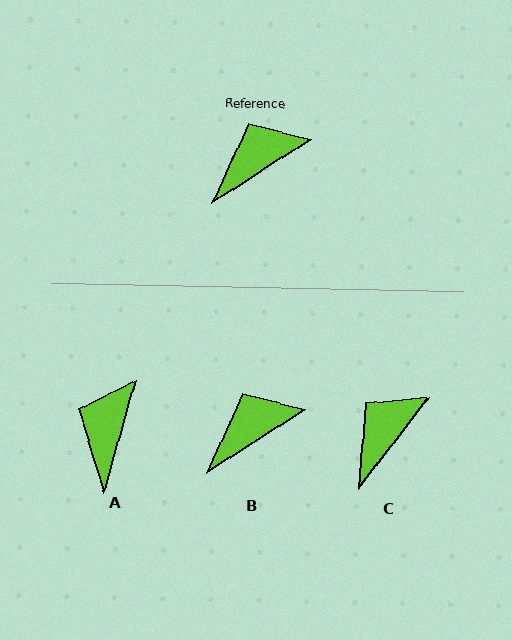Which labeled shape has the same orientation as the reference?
B.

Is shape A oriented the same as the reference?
No, it is off by about 42 degrees.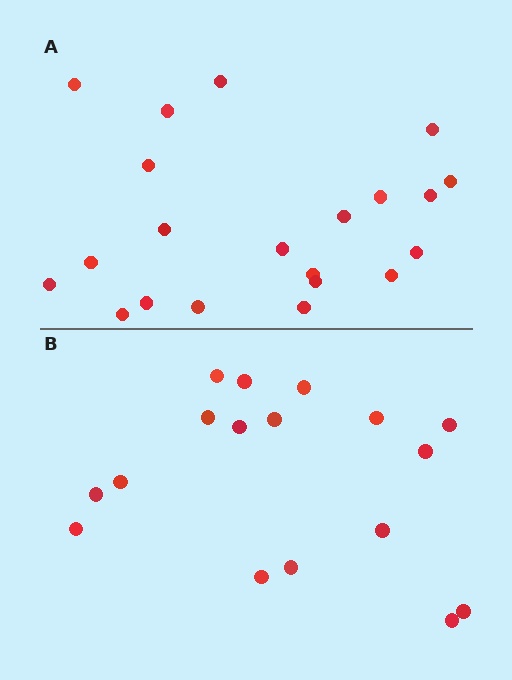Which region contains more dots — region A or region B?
Region A (the top region) has more dots.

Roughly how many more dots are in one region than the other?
Region A has about 4 more dots than region B.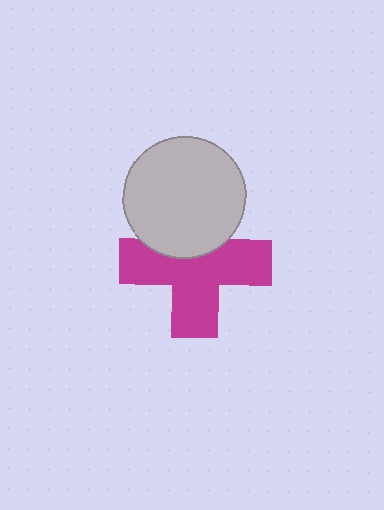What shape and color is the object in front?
The object in front is a light gray circle.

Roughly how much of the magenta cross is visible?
Most of it is visible (roughly 68%).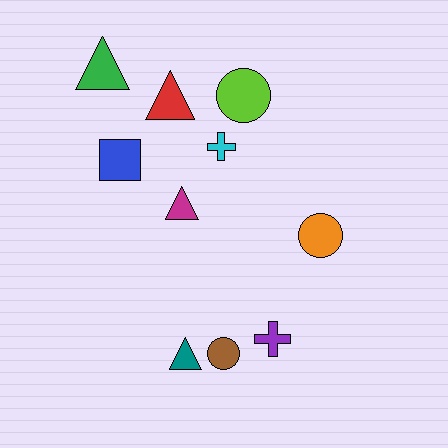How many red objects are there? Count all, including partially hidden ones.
There is 1 red object.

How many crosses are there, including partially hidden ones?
There are 2 crosses.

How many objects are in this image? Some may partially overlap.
There are 10 objects.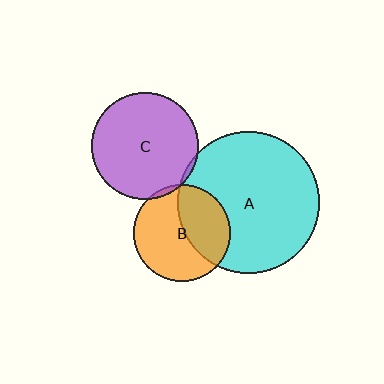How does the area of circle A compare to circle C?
Approximately 1.8 times.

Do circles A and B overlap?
Yes.